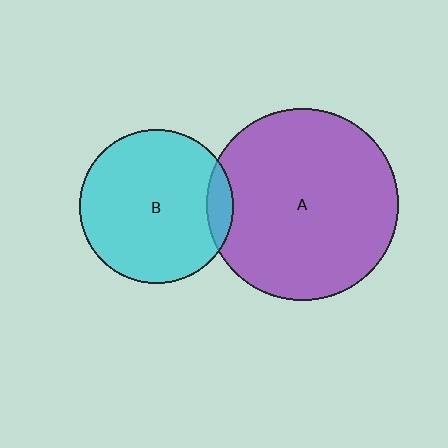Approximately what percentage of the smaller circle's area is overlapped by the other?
Approximately 10%.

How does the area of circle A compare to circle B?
Approximately 1.5 times.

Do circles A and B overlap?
Yes.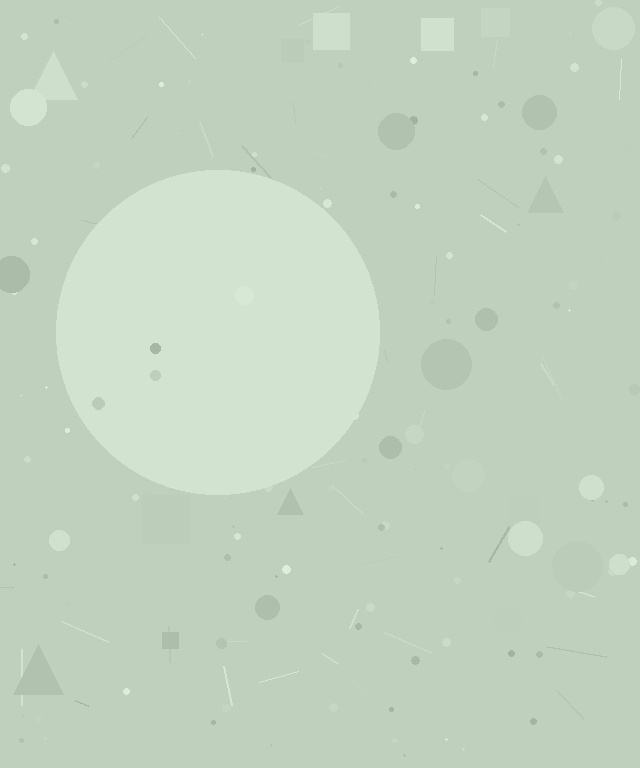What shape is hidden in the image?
A circle is hidden in the image.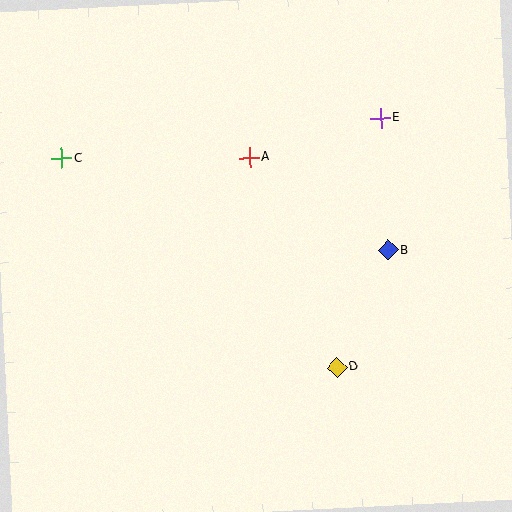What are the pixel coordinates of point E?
Point E is at (381, 118).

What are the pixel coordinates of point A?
Point A is at (249, 157).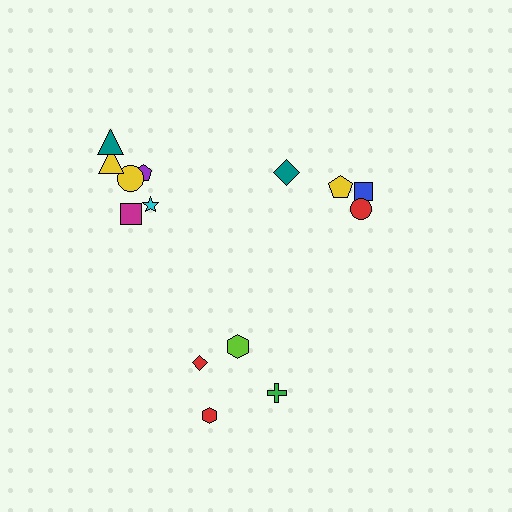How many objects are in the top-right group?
There are 4 objects.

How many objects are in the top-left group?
There are 6 objects.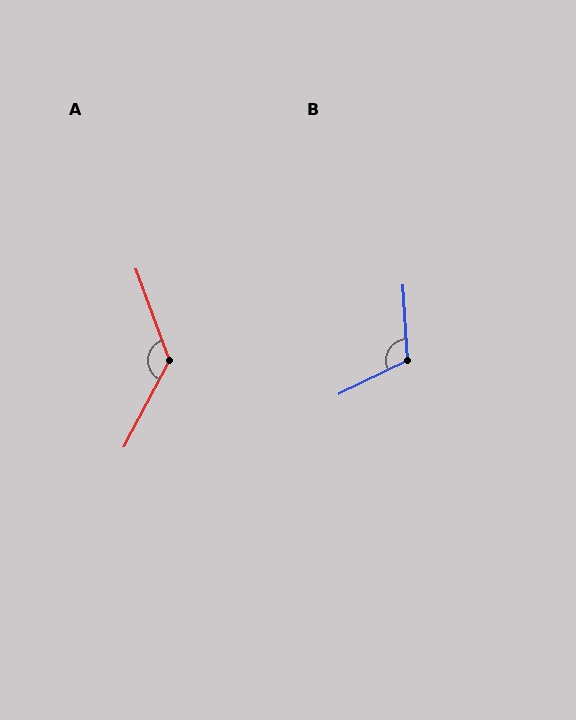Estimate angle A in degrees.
Approximately 132 degrees.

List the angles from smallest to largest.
B (112°), A (132°).